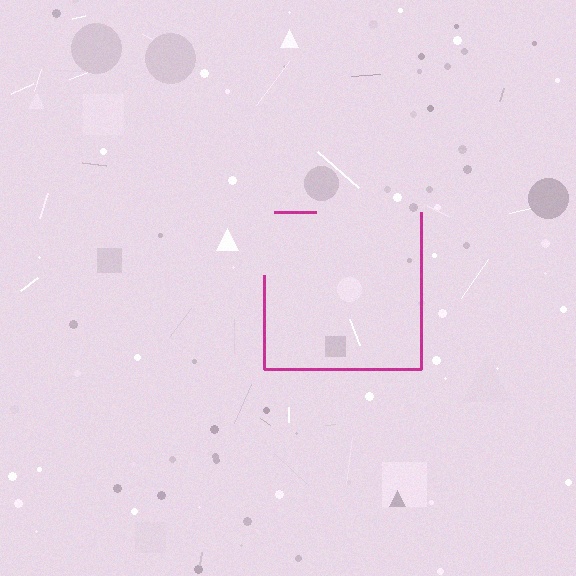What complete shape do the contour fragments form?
The contour fragments form a square.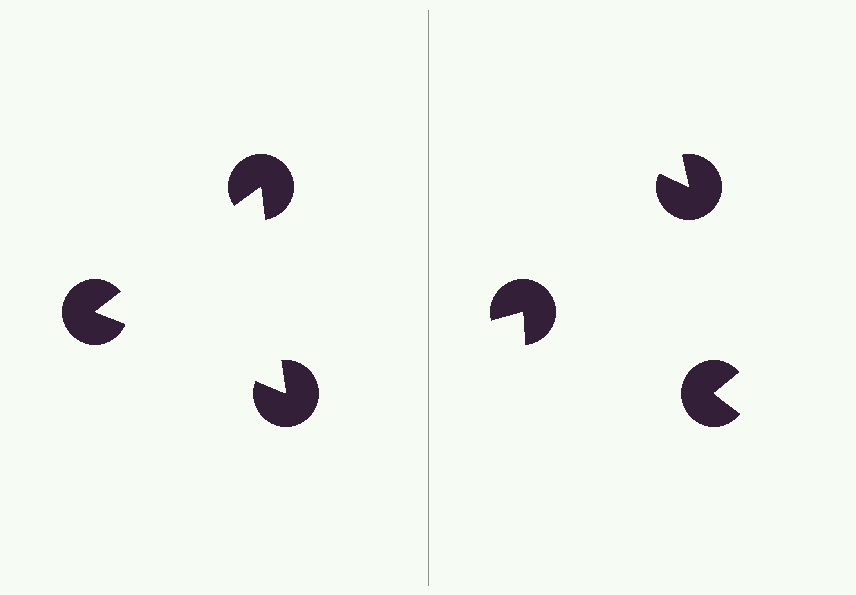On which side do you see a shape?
An illusory triangle appears on the left side. On the right side the wedge cuts are rotated, so no coherent shape forms.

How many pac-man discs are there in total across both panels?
6 — 3 on each side.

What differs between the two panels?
The pac-man discs are positioned identically on both sides; only the wedge orientations differ. On the left they align to a triangle; on the right they are misaligned.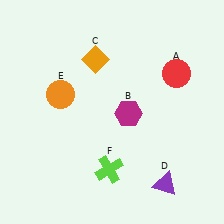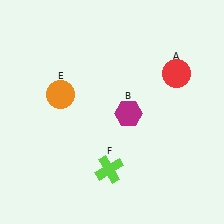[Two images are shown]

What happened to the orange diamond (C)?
The orange diamond (C) was removed in Image 2. It was in the top-left area of Image 1.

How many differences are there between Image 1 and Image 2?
There are 2 differences between the two images.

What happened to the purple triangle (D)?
The purple triangle (D) was removed in Image 2. It was in the bottom-right area of Image 1.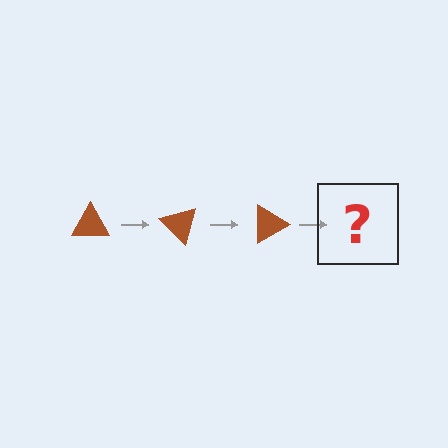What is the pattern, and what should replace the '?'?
The pattern is that the triangle rotates 45 degrees each step. The '?' should be a brown triangle rotated 135 degrees.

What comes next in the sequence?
The next element should be a brown triangle rotated 135 degrees.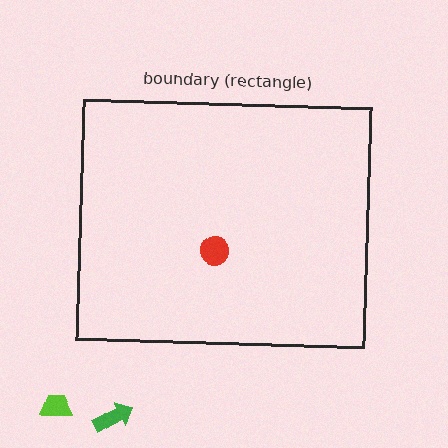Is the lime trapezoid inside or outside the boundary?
Outside.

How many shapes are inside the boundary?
1 inside, 2 outside.